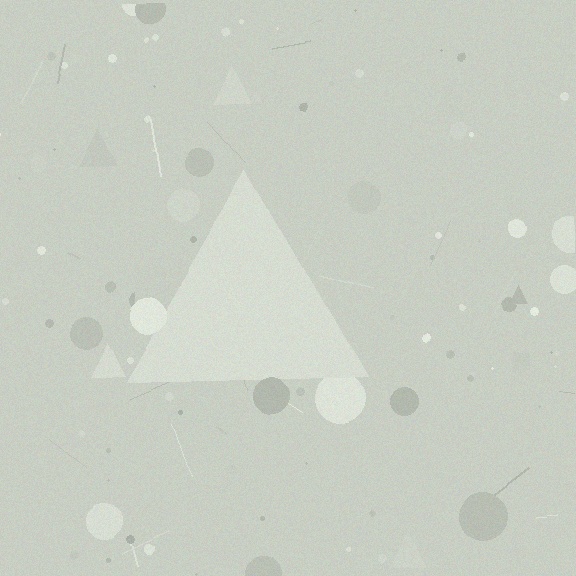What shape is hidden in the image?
A triangle is hidden in the image.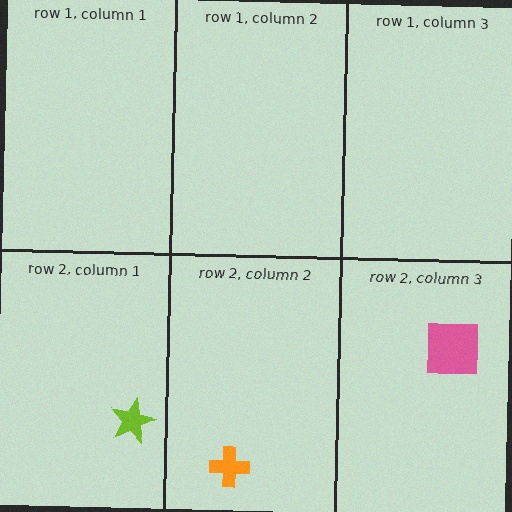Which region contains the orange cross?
The row 2, column 2 region.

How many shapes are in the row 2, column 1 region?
1.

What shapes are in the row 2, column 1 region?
The lime star.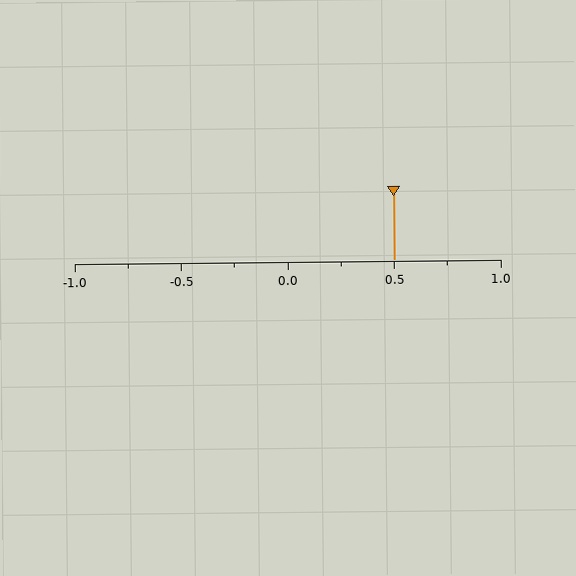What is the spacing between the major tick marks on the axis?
The major ticks are spaced 0.5 apart.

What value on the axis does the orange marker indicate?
The marker indicates approximately 0.5.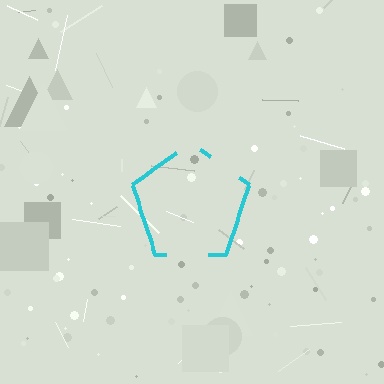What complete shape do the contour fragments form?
The contour fragments form a pentagon.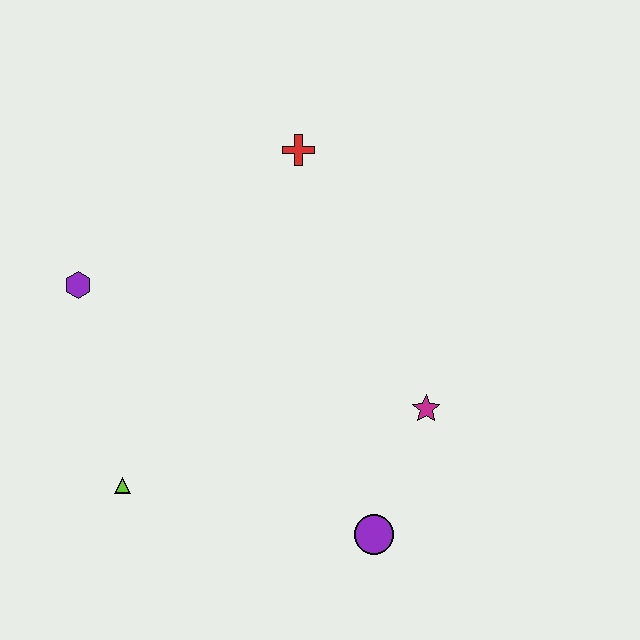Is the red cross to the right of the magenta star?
No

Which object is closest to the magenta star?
The purple circle is closest to the magenta star.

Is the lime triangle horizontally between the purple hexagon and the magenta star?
Yes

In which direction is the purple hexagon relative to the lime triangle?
The purple hexagon is above the lime triangle.